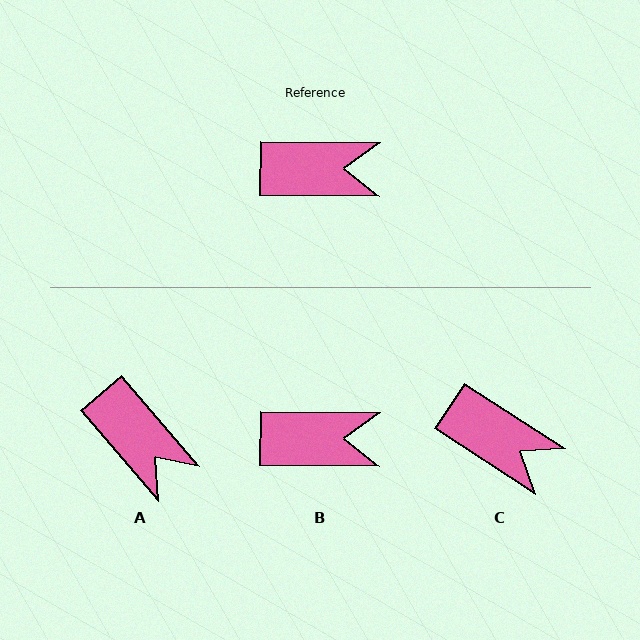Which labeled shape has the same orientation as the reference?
B.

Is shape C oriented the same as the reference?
No, it is off by about 33 degrees.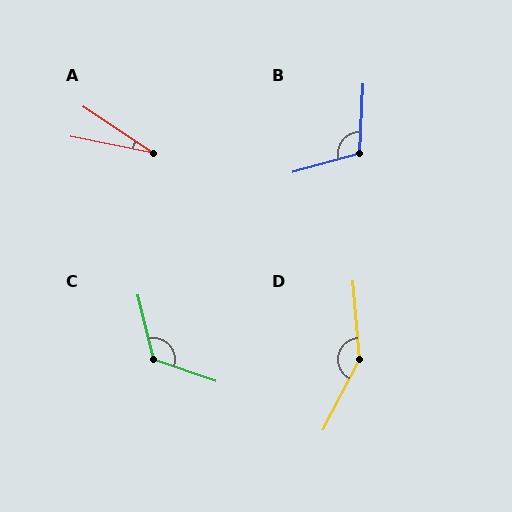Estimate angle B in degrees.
Approximately 108 degrees.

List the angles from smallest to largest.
A (22°), B (108°), C (122°), D (148°).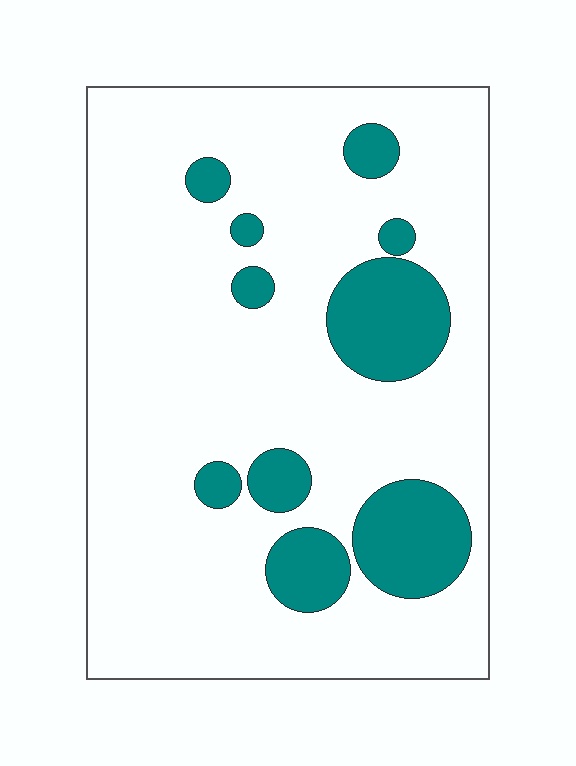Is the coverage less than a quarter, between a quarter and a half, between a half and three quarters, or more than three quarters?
Less than a quarter.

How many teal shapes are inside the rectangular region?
10.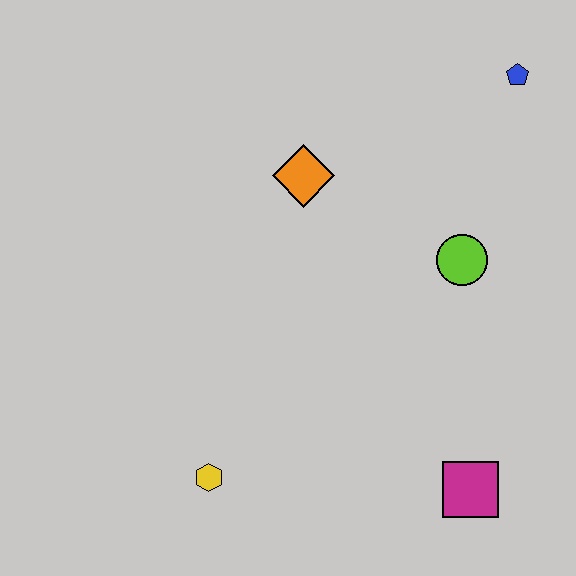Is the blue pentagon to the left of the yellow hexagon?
No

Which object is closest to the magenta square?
The lime circle is closest to the magenta square.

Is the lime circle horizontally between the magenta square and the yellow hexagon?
Yes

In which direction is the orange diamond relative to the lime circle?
The orange diamond is to the left of the lime circle.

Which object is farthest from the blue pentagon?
The yellow hexagon is farthest from the blue pentagon.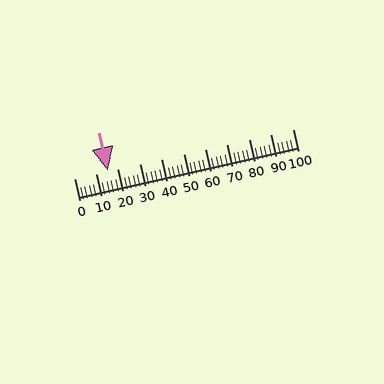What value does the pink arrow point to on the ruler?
The pink arrow points to approximately 15.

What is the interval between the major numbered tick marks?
The major tick marks are spaced 10 units apart.